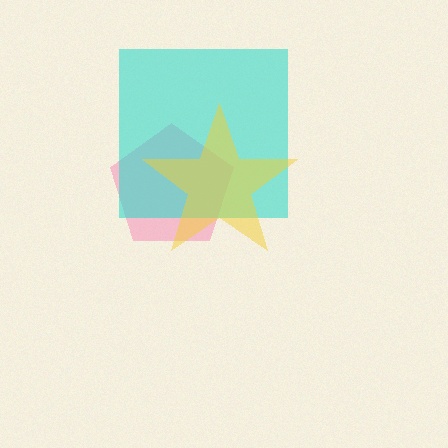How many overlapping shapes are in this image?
There are 3 overlapping shapes in the image.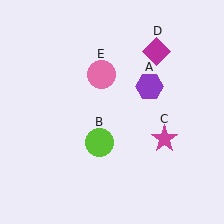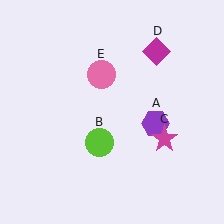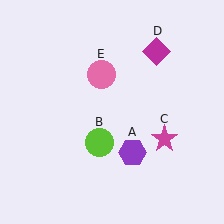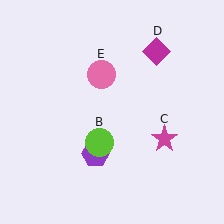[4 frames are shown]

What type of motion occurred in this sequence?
The purple hexagon (object A) rotated clockwise around the center of the scene.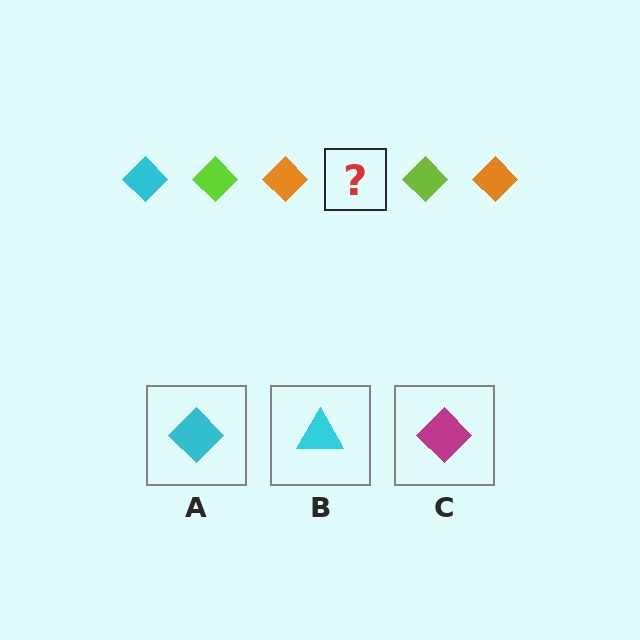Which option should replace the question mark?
Option A.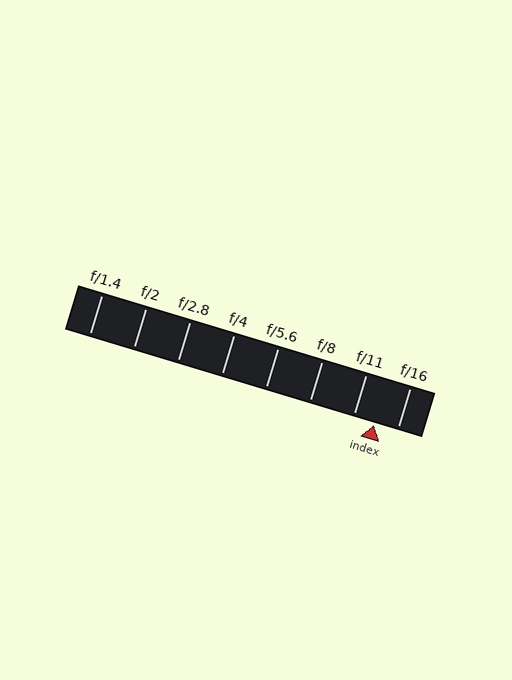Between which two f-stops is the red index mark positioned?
The index mark is between f/11 and f/16.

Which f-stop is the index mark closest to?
The index mark is closest to f/11.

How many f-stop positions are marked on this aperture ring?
There are 8 f-stop positions marked.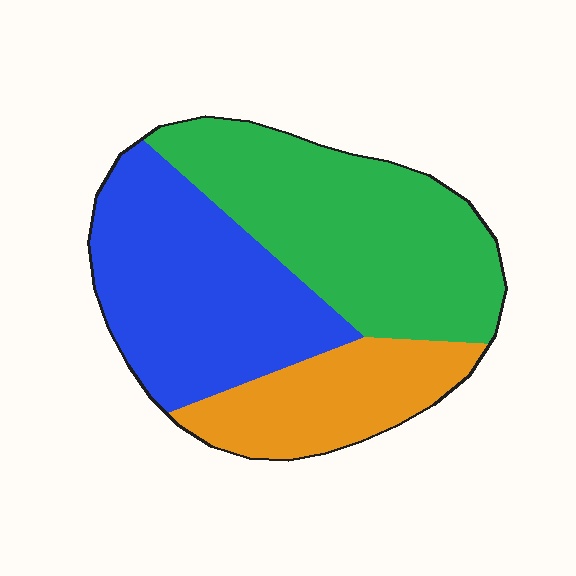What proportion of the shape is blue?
Blue covers roughly 35% of the shape.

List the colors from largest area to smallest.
From largest to smallest: green, blue, orange.